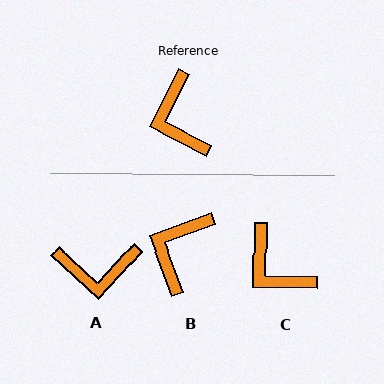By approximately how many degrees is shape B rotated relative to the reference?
Approximately 43 degrees clockwise.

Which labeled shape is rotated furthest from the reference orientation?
A, about 75 degrees away.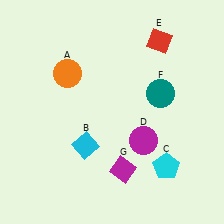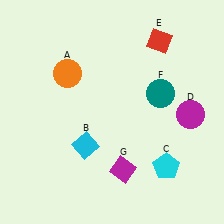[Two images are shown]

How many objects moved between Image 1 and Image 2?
1 object moved between the two images.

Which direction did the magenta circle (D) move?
The magenta circle (D) moved right.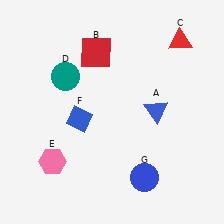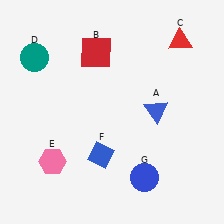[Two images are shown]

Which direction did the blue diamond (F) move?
The blue diamond (F) moved down.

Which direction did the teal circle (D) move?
The teal circle (D) moved left.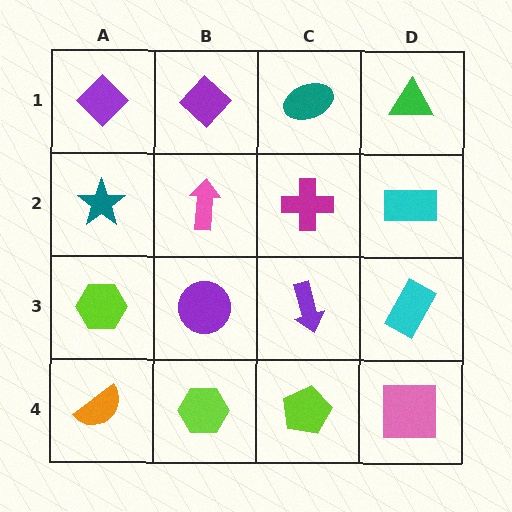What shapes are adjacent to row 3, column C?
A magenta cross (row 2, column C), a lime pentagon (row 4, column C), a purple circle (row 3, column B), a cyan rectangle (row 3, column D).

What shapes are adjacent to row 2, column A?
A purple diamond (row 1, column A), a lime hexagon (row 3, column A), a pink arrow (row 2, column B).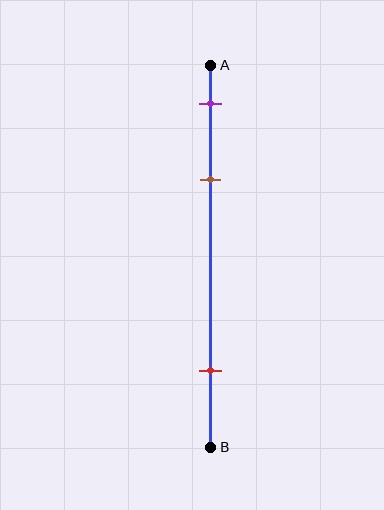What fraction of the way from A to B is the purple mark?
The purple mark is approximately 10% (0.1) of the way from A to B.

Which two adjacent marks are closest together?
The purple and brown marks are the closest adjacent pair.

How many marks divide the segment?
There are 3 marks dividing the segment.